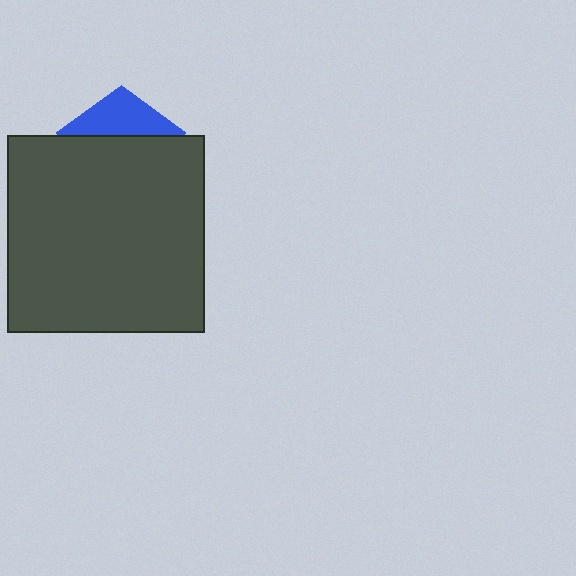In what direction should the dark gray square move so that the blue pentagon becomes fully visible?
The dark gray square should move down. That is the shortest direction to clear the overlap and leave the blue pentagon fully visible.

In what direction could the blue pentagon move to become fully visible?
The blue pentagon could move up. That would shift it out from behind the dark gray square entirely.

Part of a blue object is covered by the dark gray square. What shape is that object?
It is a pentagon.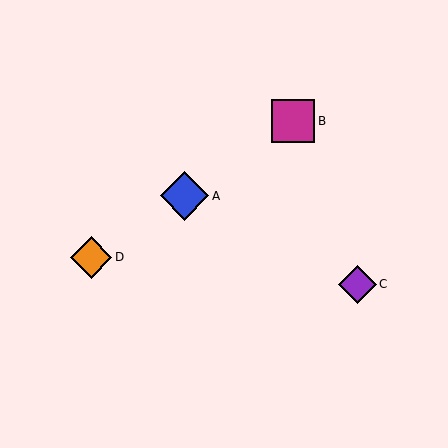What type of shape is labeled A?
Shape A is a blue diamond.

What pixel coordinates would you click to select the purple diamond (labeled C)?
Click at (357, 284) to select the purple diamond C.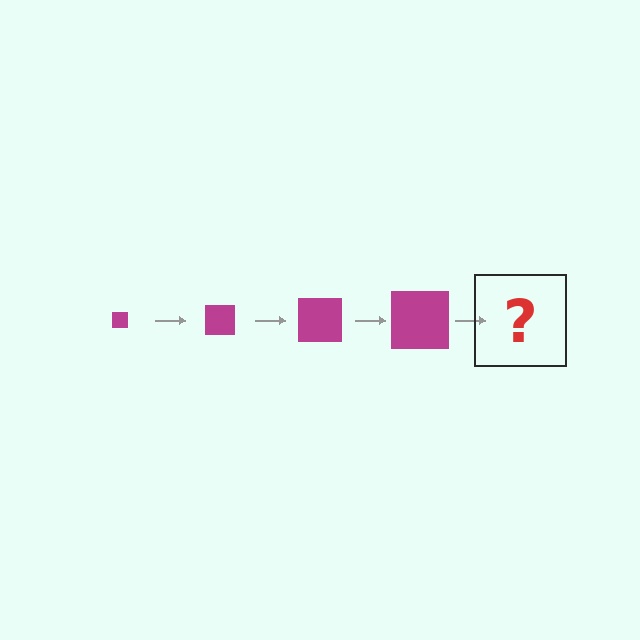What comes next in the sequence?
The next element should be a magenta square, larger than the previous one.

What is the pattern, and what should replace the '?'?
The pattern is that the square gets progressively larger each step. The '?' should be a magenta square, larger than the previous one.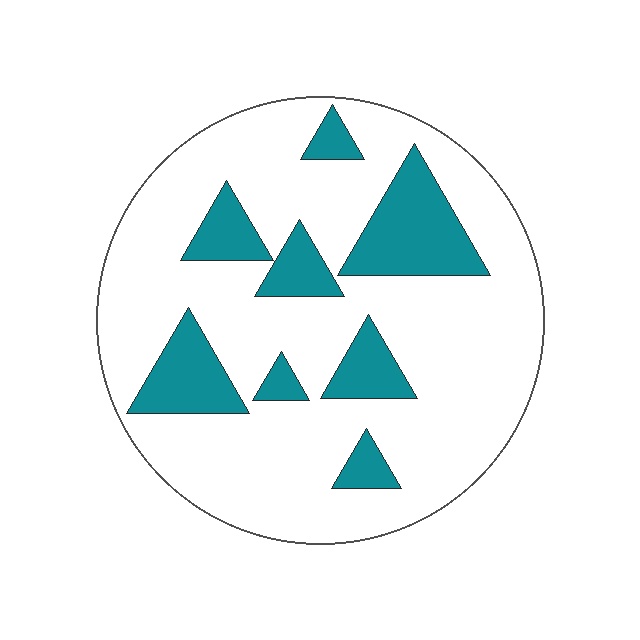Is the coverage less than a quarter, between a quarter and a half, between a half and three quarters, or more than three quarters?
Less than a quarter.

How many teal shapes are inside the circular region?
8.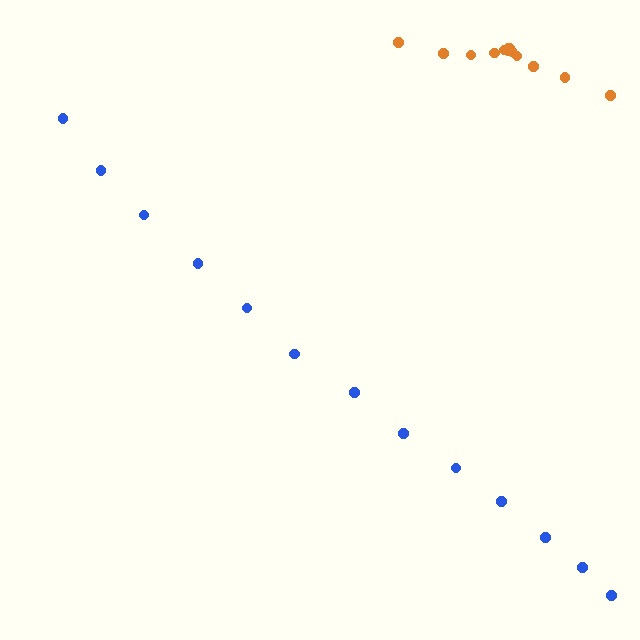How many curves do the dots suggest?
There are 2 distinct paths.